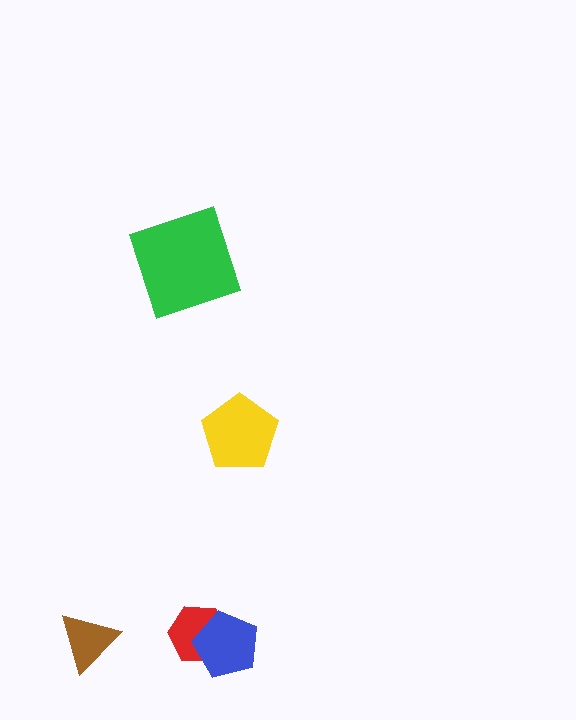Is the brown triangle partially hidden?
No, no other shape covers it.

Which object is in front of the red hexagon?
The blue pentagon is in front of the red hexagon.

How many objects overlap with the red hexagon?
1 object overlaps with the red hexagon.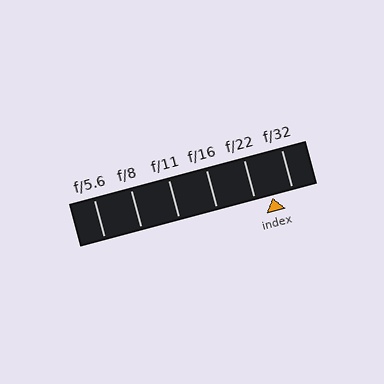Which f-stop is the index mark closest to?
The index mark is closest to f/22.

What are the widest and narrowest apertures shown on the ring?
The widest aperture shown is f/5.6 and the narrowest is f/32.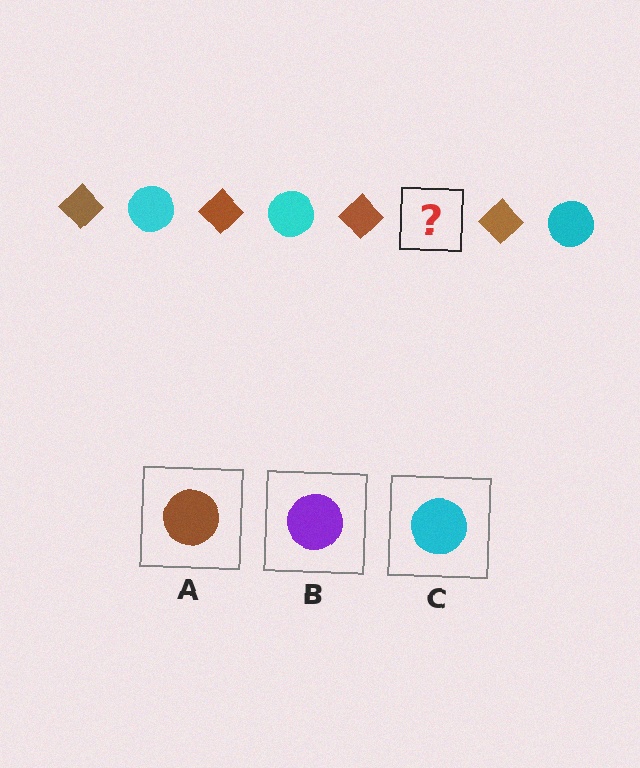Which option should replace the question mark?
Option C.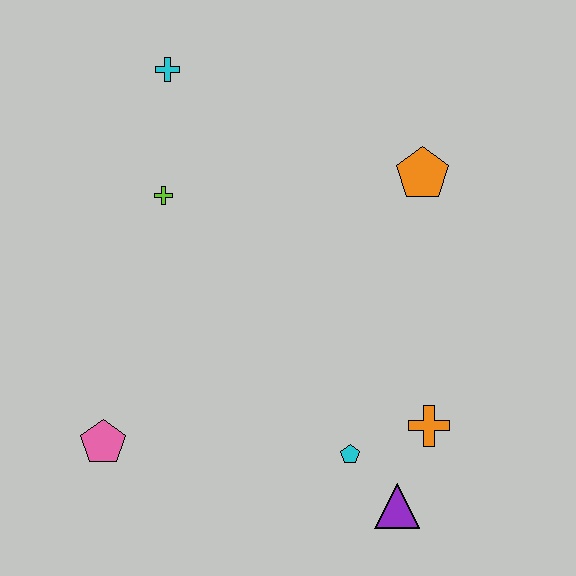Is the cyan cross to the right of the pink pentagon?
Yes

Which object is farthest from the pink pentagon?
The orange pentagon is farthest from the pink pentagon.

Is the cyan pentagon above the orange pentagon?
No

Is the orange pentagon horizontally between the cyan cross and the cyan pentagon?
No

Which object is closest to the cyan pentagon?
The purple triangle is closest to the cyan pentagon.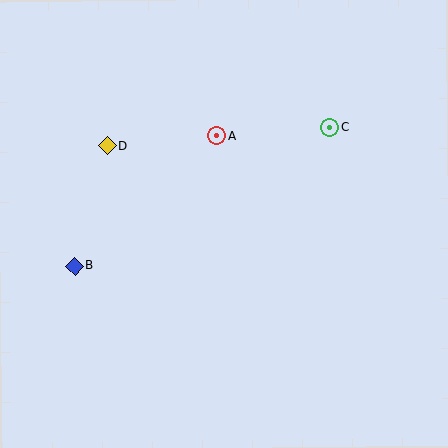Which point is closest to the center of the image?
Point A at (217, 136) is closest to the center.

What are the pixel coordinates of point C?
Point C is at (330, 127).